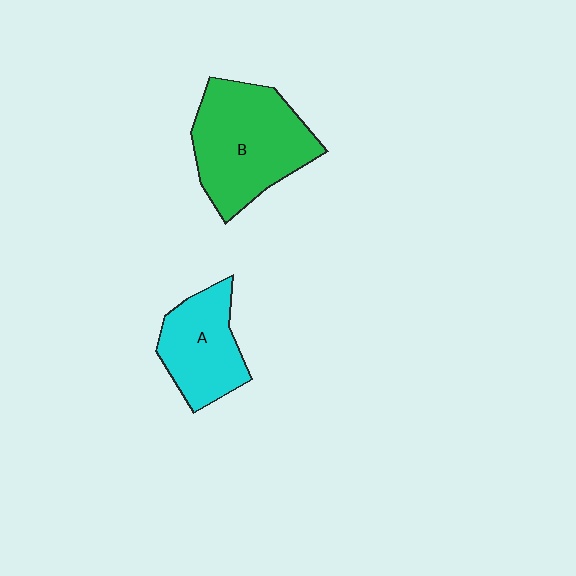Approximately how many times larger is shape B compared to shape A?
Approximately 1.5 times.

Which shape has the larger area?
Shape B (green).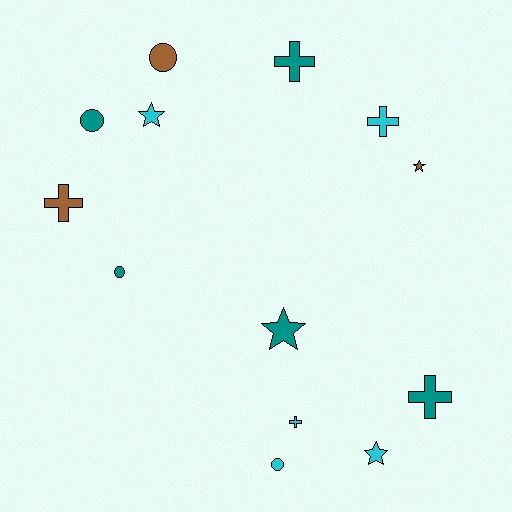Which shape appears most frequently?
Cross, with 5 objects.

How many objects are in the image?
There are 13 objects.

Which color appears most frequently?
Teal, with 5 objects.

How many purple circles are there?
There are no purple circles.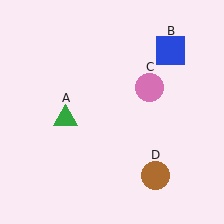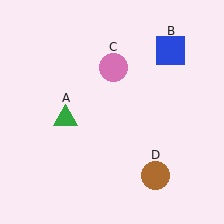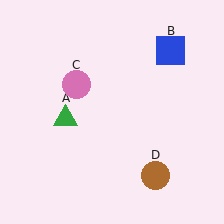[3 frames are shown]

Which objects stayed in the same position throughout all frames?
Green triangle (object A) and blue square (object B) and brown circle (object D) remained stationary.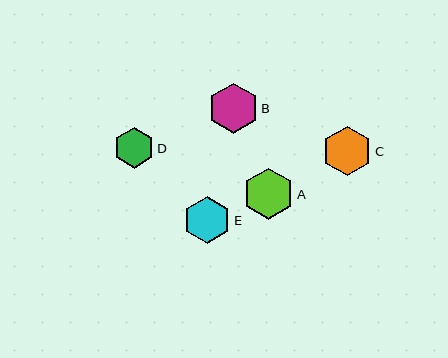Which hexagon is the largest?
Hexagon A is the largest with a size of approximately 51 pixels.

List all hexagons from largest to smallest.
From largest to smallest: A, B, C, E, D.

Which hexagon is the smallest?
Hexagon D is the smallest with a size of approximately 41 pixels.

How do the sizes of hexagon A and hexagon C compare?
Hexagon A and hexagon C are approximately the same size.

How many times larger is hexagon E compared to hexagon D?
Hexagon E is approximately 1.2 times the size of hexagon D.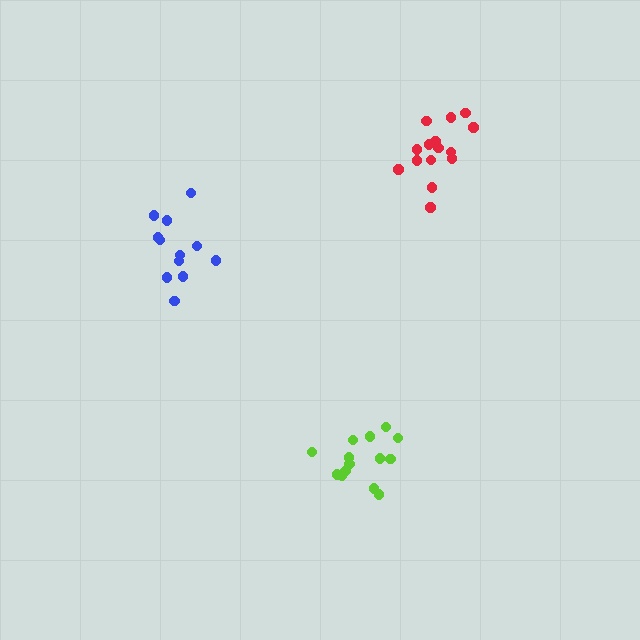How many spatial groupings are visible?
There are 3 spatial groupings.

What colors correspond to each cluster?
The clusters are colored: blue, lime, red.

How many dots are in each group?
Group 1: 12 dots, Group 2: 14 dots, Group 3: 16 dots (42 total).